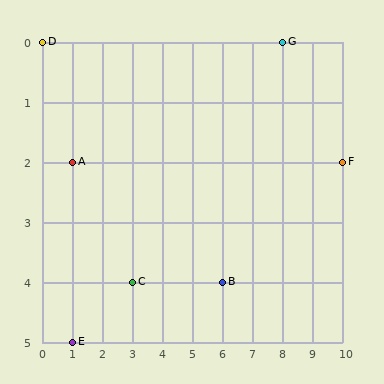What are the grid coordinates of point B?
Point B is at grid coordinates (6, 4).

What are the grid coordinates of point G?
Point G is at grid coordinates (8, 0).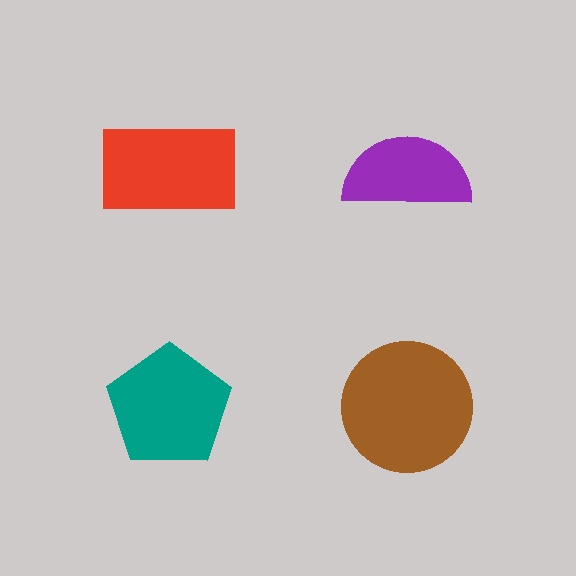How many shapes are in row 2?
2 shapes.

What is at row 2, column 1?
A teal pentagon.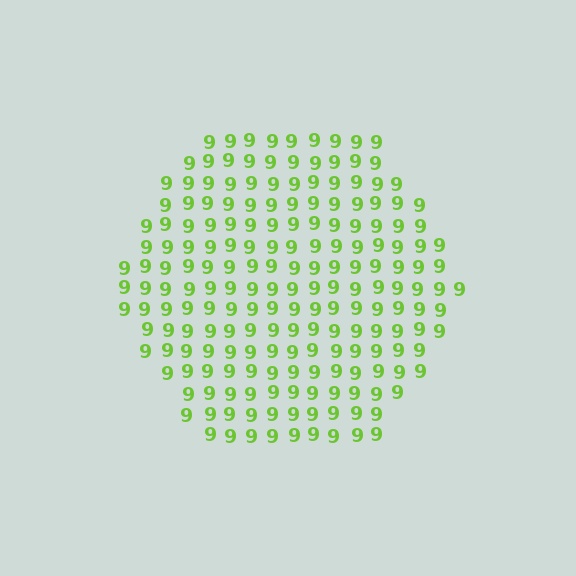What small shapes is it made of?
It is made of small digit 9's.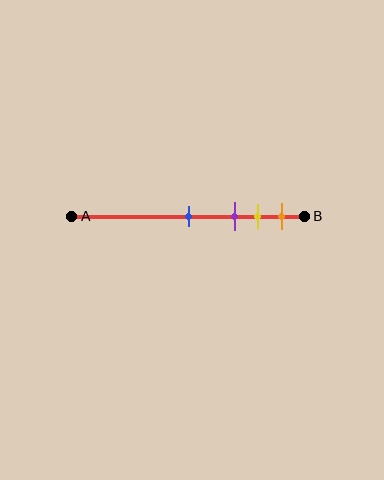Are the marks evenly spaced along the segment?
No, the marks are not evenly spaced.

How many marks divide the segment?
There are 4 marks dividing the segment.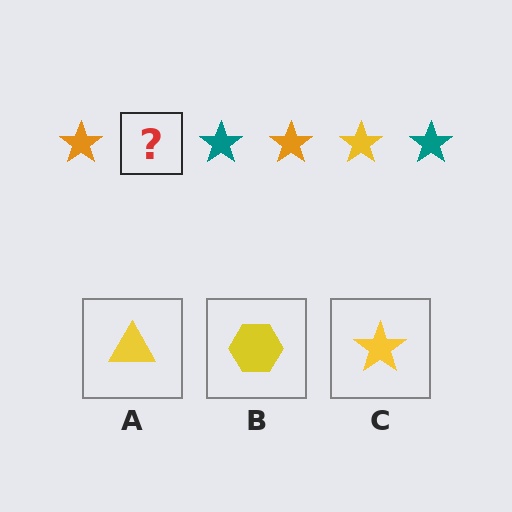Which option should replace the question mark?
Option C.